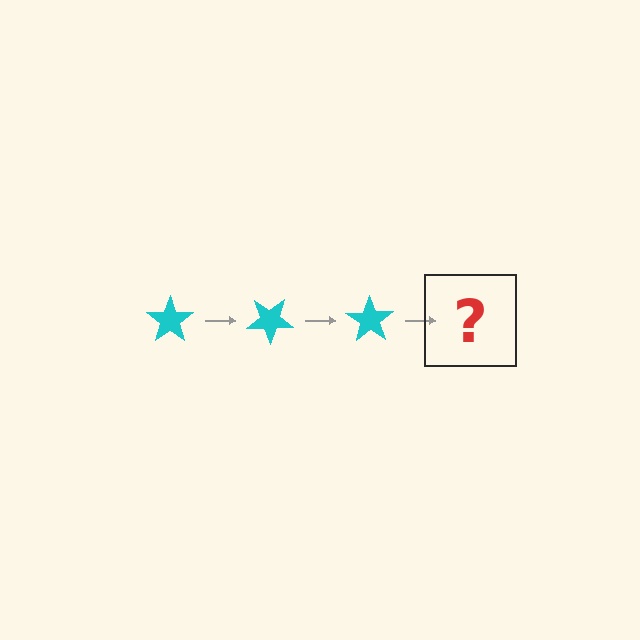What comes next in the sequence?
The next element should be a cyan star rotated 105 degrees.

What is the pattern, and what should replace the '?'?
The pattern is that the star rotates 35 degrees each step. The '?' should be a cyan star rotated 105 degrees.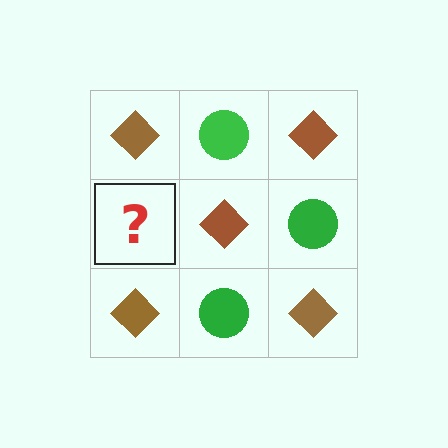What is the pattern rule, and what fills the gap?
The rule is that it alternates brown diamond and green circle in a checkerboard pattern. The gap should be filled with a green circle.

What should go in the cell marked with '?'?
The missing cell should contain a green circle.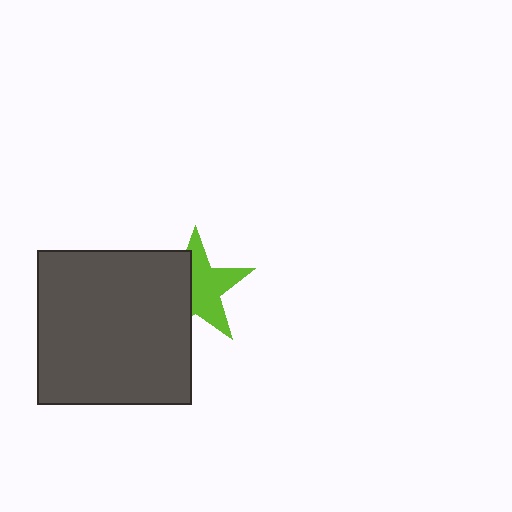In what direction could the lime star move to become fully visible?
The lime star could move right. That would shift it out from behind the dark gray square entirely.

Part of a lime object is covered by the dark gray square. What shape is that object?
It is a star.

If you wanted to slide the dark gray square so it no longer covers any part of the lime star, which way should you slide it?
Slide it left — that is the most direct way to separate the two shapes.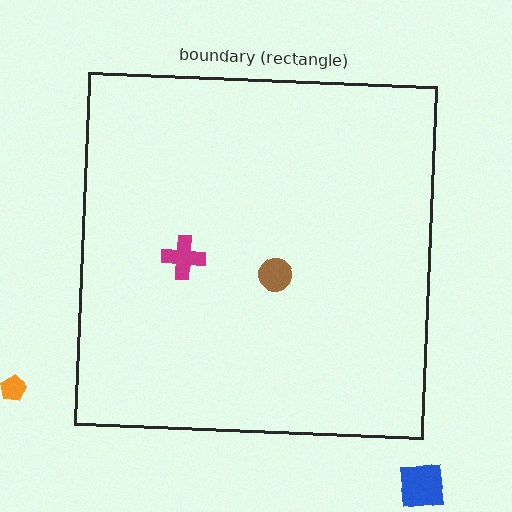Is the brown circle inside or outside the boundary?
Inside.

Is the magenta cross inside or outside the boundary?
Inside.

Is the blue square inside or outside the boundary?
Outside.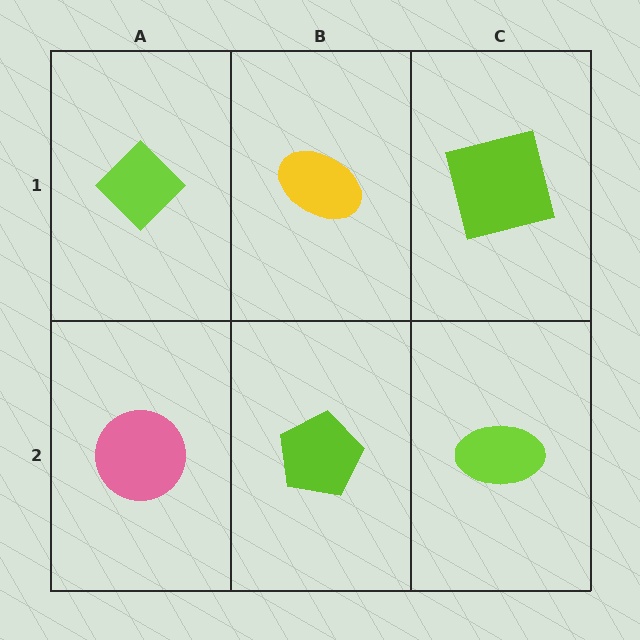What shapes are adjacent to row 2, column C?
A lime square (row 1, column C), a lime pentagon (row 2, column B).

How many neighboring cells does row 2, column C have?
2.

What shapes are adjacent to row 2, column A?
A lime diamond (row 1, column A), a lime pentagon (row 2, column B).